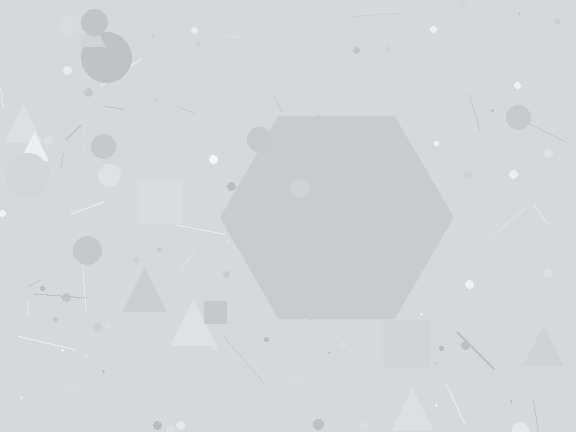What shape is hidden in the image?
A hexagon is hidden in the image.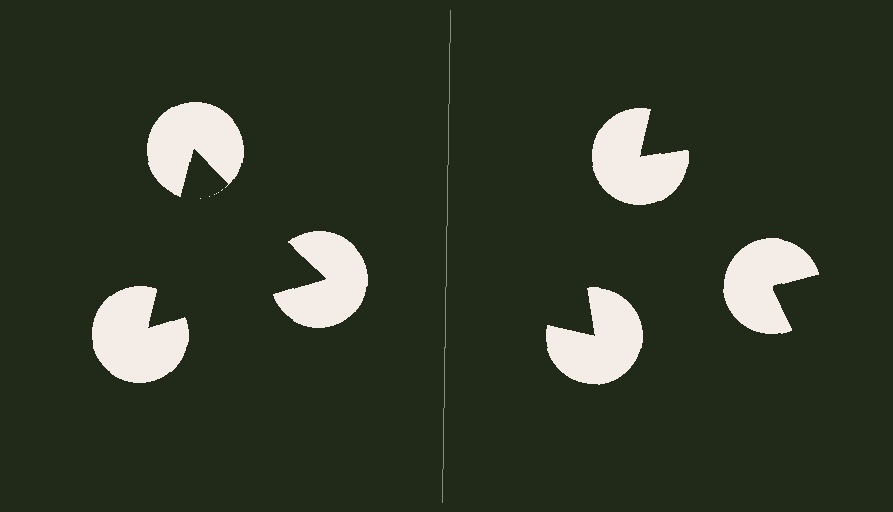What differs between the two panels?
The pac-man discs are positioned identically on both sides; only the wedge orientations differ. On the left they align to a triangle; on the right they are misaligned.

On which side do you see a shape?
An illusory triangle appears on the left side. On the right side the wedge cuts are rotated, so no coherent shape forms.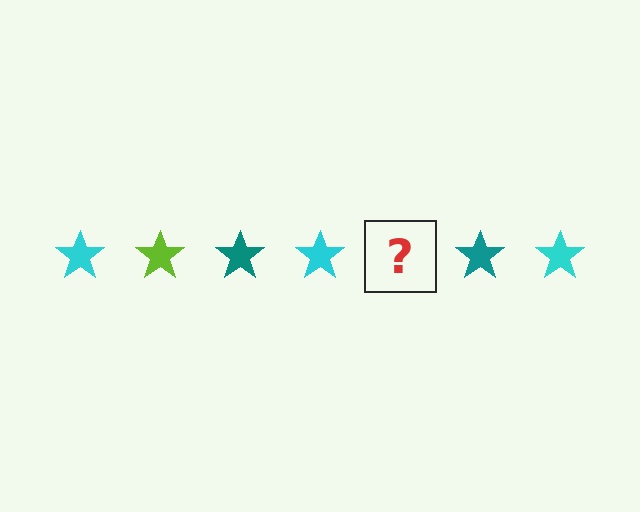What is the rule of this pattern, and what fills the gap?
The rule is that the pattern cycles through cyan, lime, teal stars. The gap should be filled with a lime star.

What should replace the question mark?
The question mark should be replaced with a lime star.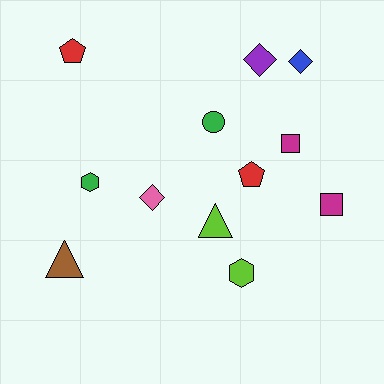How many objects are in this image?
There are 12 objects.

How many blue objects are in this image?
There is 1 blue object.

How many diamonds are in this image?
There are 3 diamonds.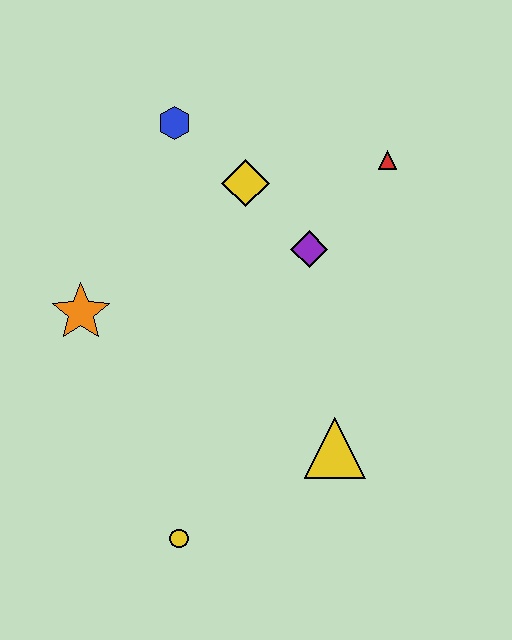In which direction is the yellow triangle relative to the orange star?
The yellow triangle is to the right of the orange star.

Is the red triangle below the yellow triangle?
No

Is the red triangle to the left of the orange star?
No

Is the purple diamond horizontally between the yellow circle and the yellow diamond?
No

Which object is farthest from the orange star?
The red triangle is farthest from the orange star.